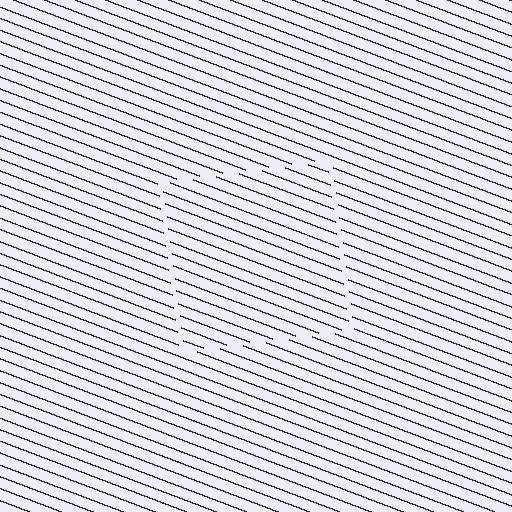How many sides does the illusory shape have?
4 sides — the line-ends trace a square.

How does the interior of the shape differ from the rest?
The interior of the shape contains the same grating, shifted by half a period — the contour is defined by the phase discontinuity where line-ends from the inner and outer gratings abut.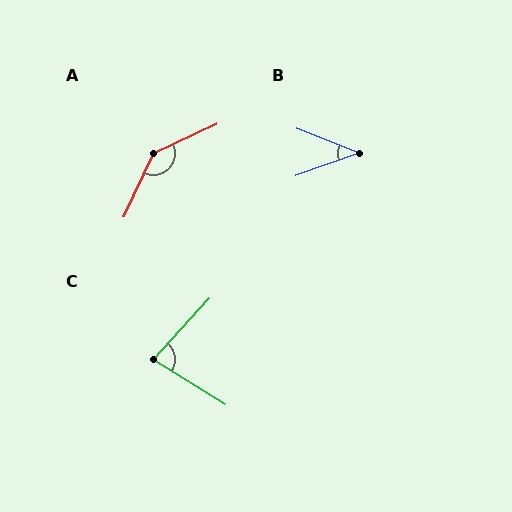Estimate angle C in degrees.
Approximately 79 degrees.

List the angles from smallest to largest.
B (41°), C (79°), A (140°).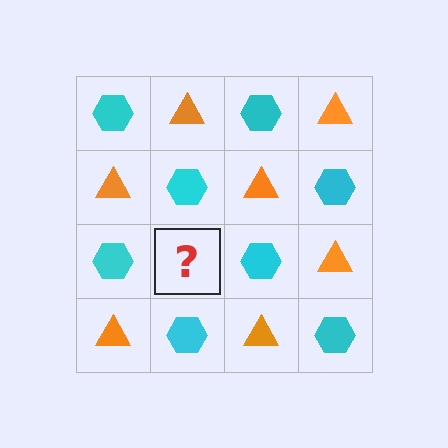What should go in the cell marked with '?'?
The missing cell should contain an orange triangle.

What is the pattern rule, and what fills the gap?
The rule is that it alternates cyan hexagon and orange triangle in a checkerboard pattern. The gap should be filled with an orange triangle.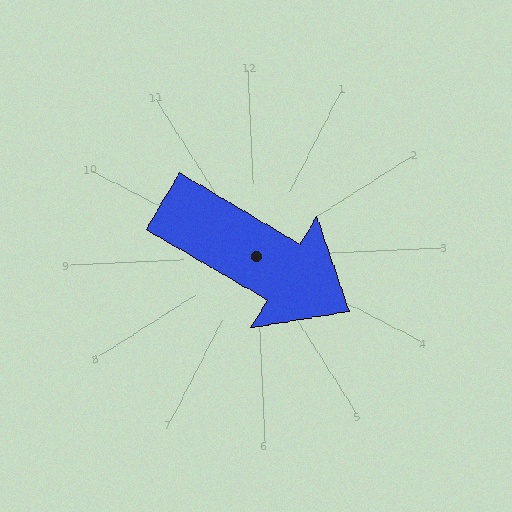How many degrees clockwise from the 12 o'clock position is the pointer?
Approximately 123 degrees.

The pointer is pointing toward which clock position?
Roughly 4 o'clock.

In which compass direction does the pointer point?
Southeast.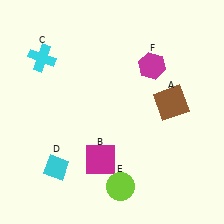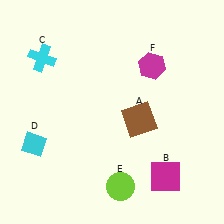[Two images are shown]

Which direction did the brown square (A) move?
The brown square (A) moved left.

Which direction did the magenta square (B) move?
The magenta square (B) moved right.